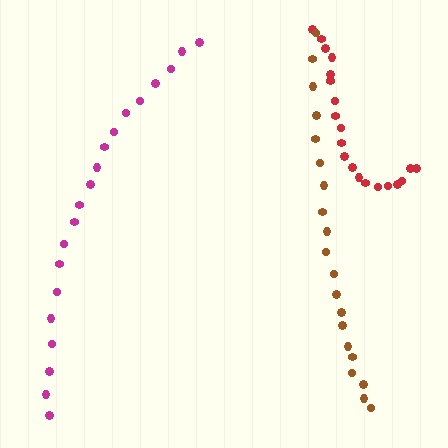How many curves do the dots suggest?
There are 3 distinct paths.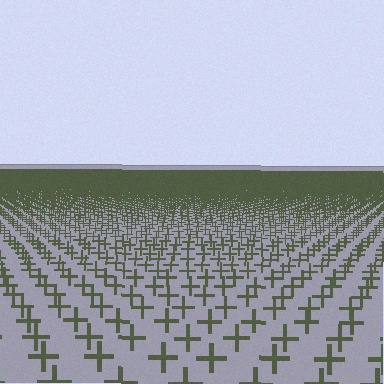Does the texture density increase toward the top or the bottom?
Density increases toward the top.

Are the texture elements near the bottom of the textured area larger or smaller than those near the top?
Larger. Near the bottom, elements are closer to the viewer and appear at a bigger on-screen size.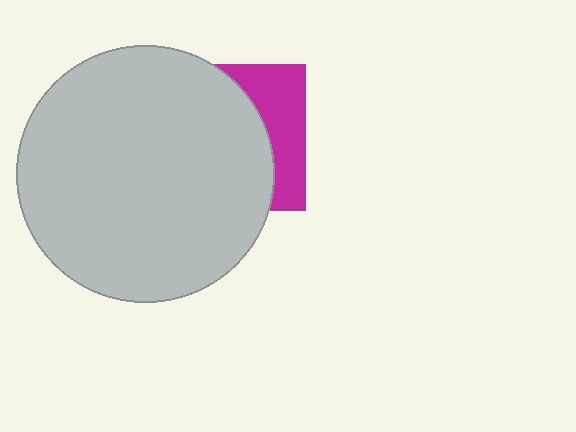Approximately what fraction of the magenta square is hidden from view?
Roughly 69% of the magenta square is hidden behind the light gray circle.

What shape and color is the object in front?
The object in front is a light gray circle.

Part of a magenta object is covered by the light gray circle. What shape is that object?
It is a square.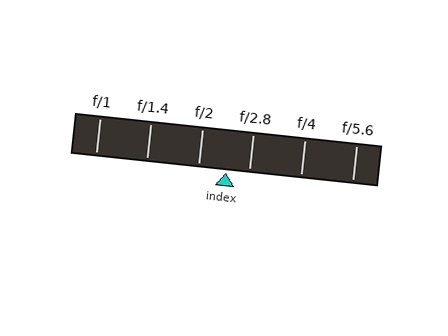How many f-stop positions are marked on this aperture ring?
There are 6 f-stop positions marked.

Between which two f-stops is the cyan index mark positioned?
The index mark is between f/2 and f/2.8.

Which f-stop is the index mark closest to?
The index mark is closest to f/2.8.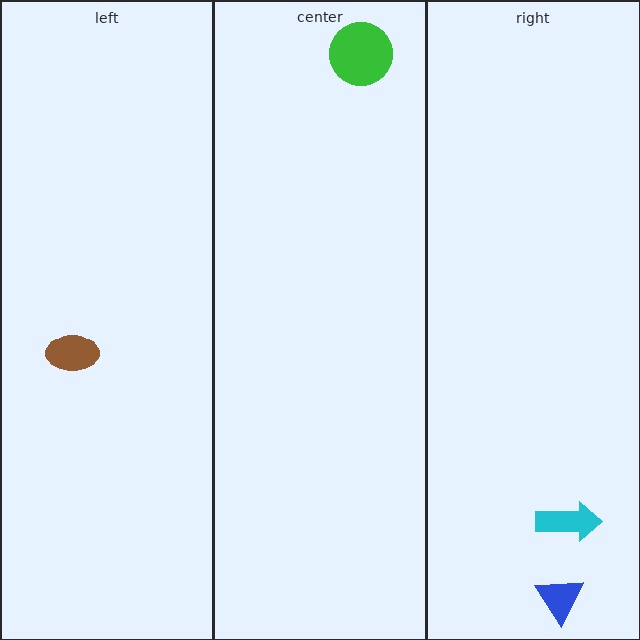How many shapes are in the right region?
2.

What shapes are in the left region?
The brown ellipse.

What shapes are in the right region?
The blue triangle, the cyan arrow.